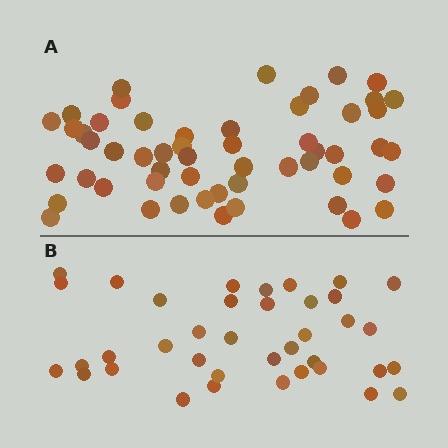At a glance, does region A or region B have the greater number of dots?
Region A (the top region) has more dots.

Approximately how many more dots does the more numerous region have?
Region A has approximately 15 more dots than region B.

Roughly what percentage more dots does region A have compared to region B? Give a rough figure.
About 40% more.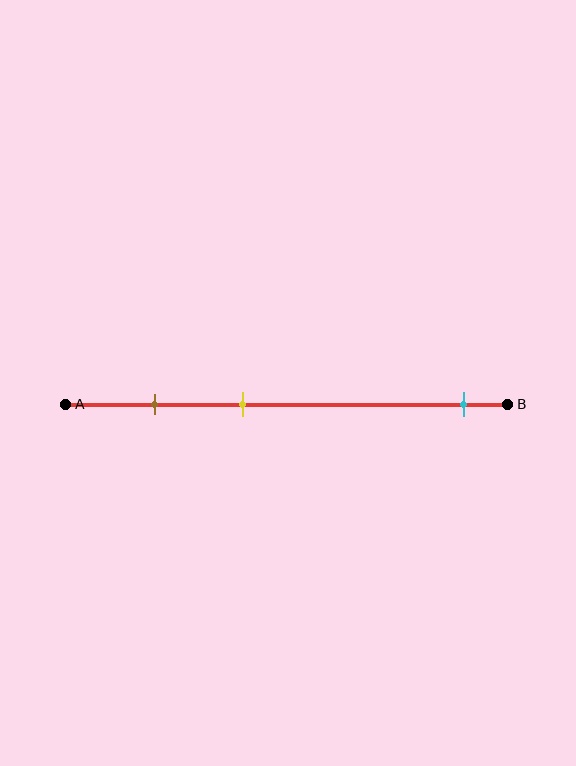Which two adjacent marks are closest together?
The brown and yellow marks are the closest adjacent pair.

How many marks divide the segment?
There are 3 marks dividing the segment.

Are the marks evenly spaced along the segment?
No, the marks are not evenly spaced.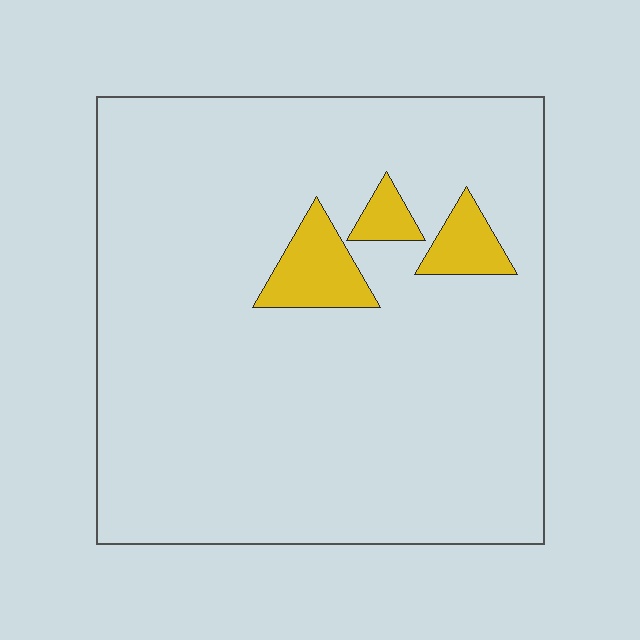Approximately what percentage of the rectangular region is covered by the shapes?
Approximately 5%.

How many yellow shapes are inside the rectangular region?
3.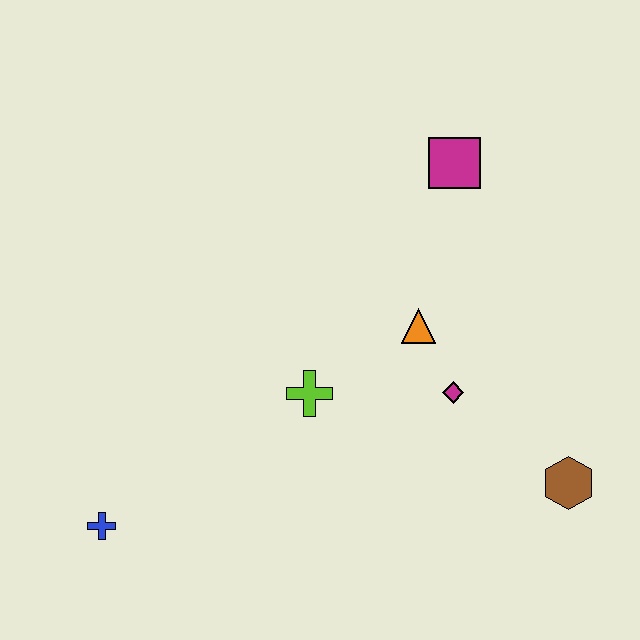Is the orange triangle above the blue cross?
Yes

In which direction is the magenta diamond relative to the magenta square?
The magenta diamond is below the magenta square.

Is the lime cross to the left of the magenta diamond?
Yes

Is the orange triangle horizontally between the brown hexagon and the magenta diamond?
No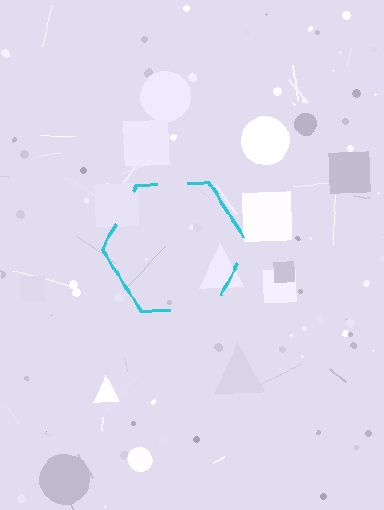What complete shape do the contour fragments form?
The contour fragments form a hexagon.